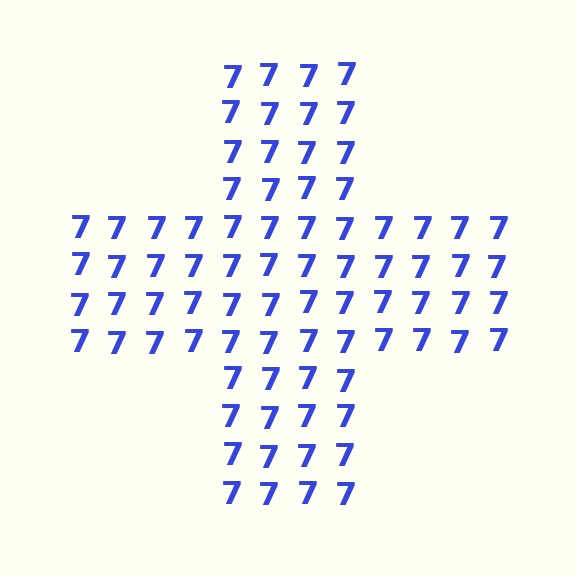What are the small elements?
The small elements are digit 7's.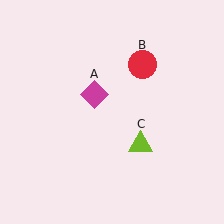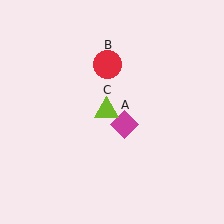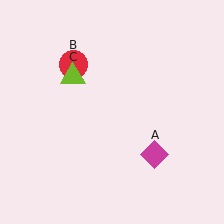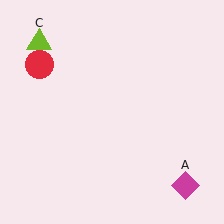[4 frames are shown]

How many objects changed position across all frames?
3 objects changed position: magenta diamond (object A), red circle (object B), lime triangle (object C).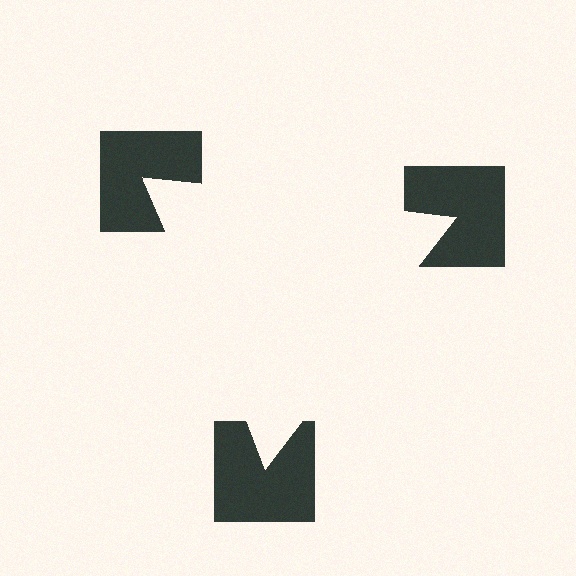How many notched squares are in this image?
There are 3 — one at each vertex of the illusory triangle.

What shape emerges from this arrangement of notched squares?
An illusory triangle — its edges are inferred from the aligned wedge cuts in the notched squares, not physically drawn.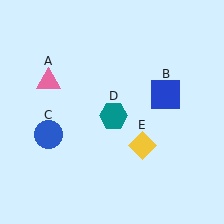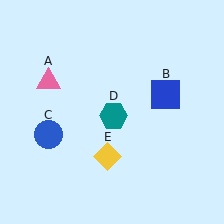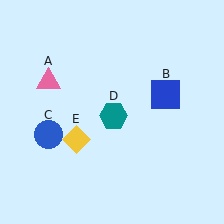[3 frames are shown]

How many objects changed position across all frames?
1 object changed position: yellow diamond (object E).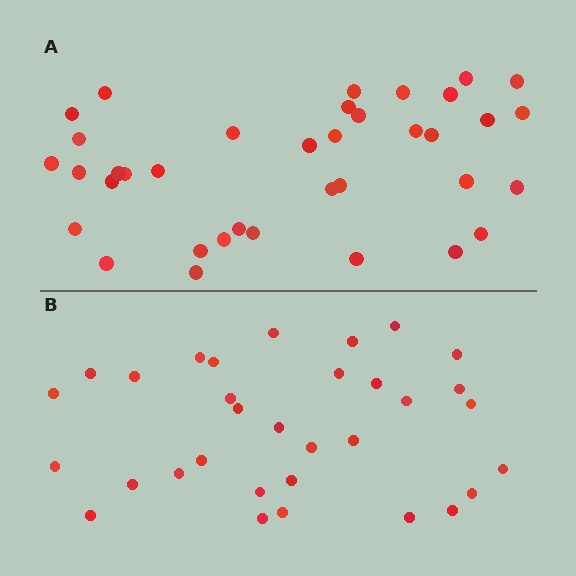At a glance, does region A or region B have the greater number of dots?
Region A (the top region) has more dots.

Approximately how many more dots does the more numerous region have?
Region A has about 5 more dots than region B.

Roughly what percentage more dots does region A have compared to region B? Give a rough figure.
About 15% more.